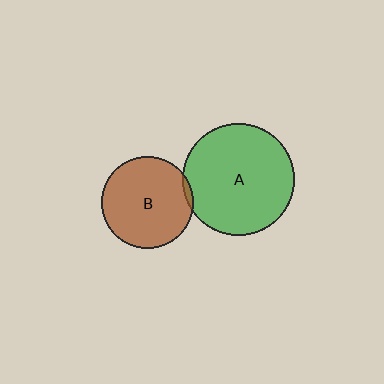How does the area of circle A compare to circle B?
Approximately 1.5 times.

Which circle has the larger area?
Circle A (green).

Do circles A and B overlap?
Yes.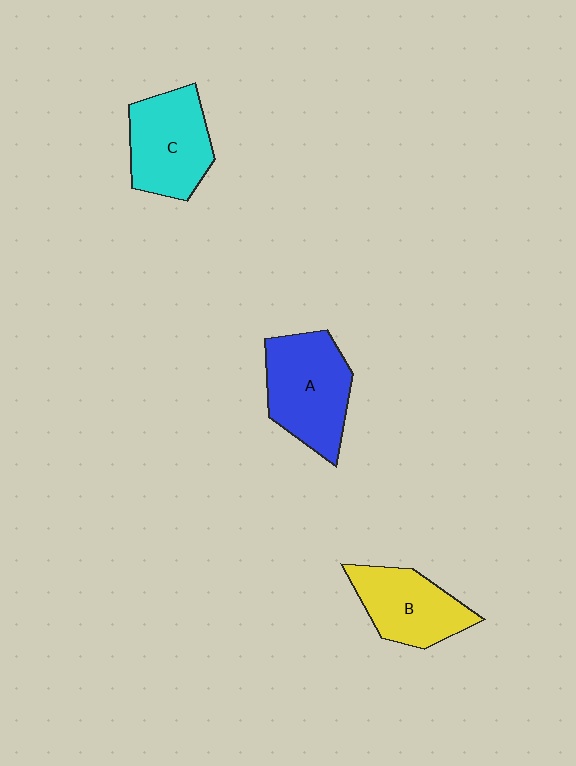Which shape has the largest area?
Shape A (blue).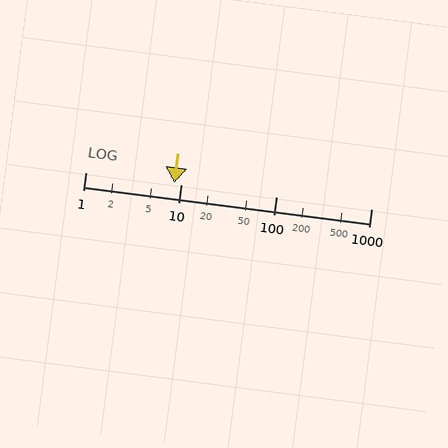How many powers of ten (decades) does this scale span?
The scale spans 3 decades, from 1 to 1000.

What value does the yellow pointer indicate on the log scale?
The pointer indicates approximately 8.6.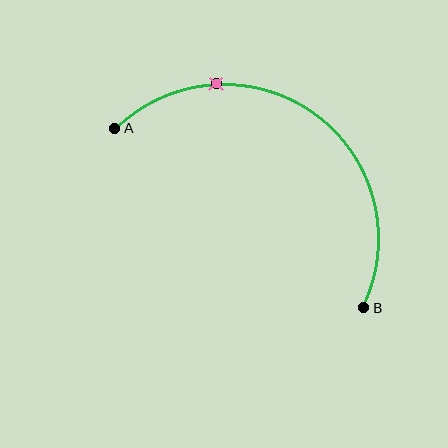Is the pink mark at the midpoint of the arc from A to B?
No. The pink mark lies on the arc but is closer to endpoint A. The arc midpoint would be at the point on the curve equidistant along the arc from both A and B.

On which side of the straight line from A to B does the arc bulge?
The arc bulges above and to the right of the straight line connecting A and B.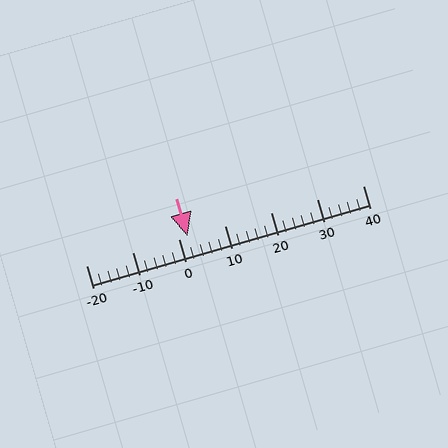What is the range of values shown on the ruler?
The ruler shows values from -20 to 40.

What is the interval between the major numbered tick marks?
The major tick marks are spaced 10 units apart.